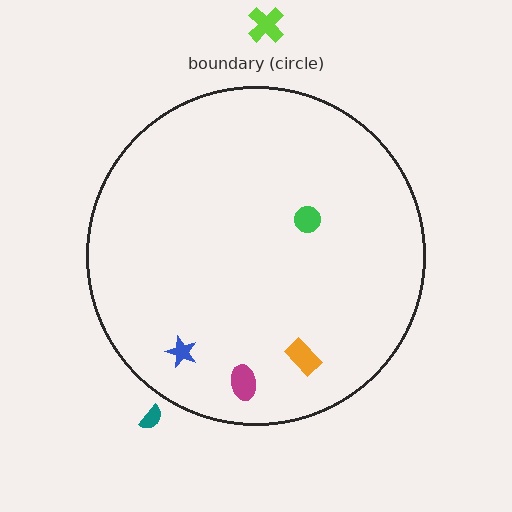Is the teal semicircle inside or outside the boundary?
Outside.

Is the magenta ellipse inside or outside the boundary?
Inside.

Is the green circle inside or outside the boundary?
Inside.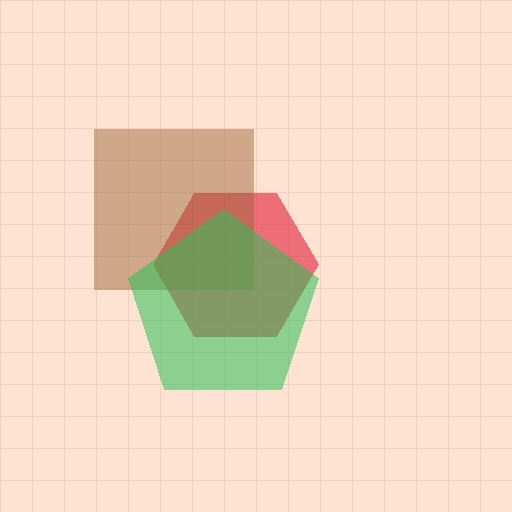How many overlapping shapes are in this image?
There are 3 overlapping shapes in the image.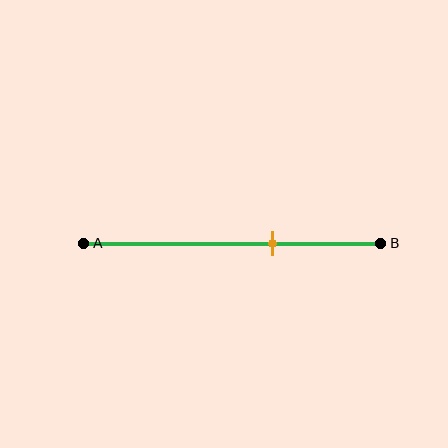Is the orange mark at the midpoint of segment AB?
No, the mark is at about 65% from A, not at the 50% midpoint.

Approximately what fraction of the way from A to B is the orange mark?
The orange mark is approximately 65% of the way from A to B.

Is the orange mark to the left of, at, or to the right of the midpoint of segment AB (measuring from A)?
The orange mark is to the right of the midpoint of segment AB.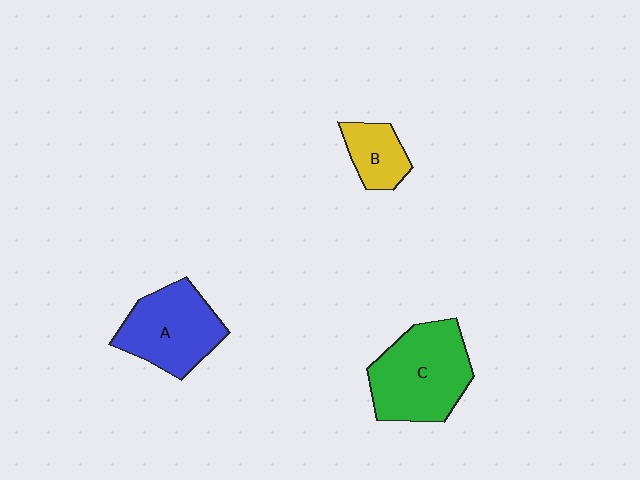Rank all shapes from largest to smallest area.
From largest to smallest: C (green), A (blue), B (yellow).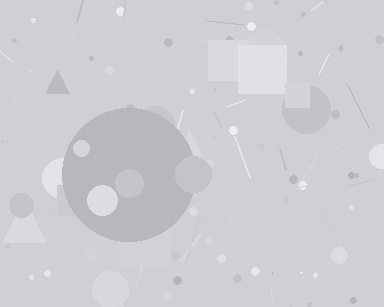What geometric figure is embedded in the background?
A circle is embedded in the background.